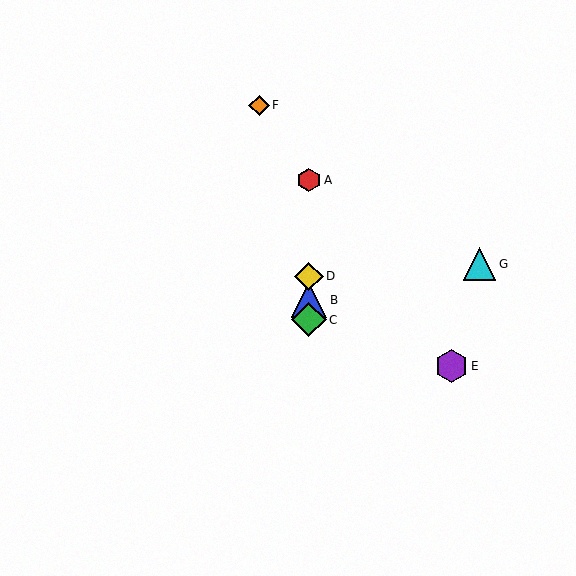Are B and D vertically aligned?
Yes, both are at x≈309.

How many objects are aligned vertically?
4 objects (A, B, C, D) are aligned vertically.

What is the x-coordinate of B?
Object B is at x≈309.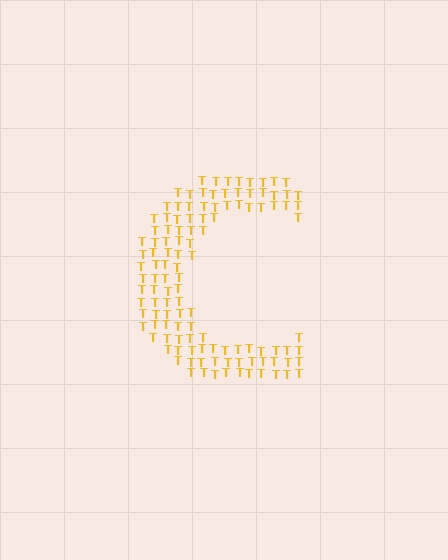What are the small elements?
The small elements are letter T's.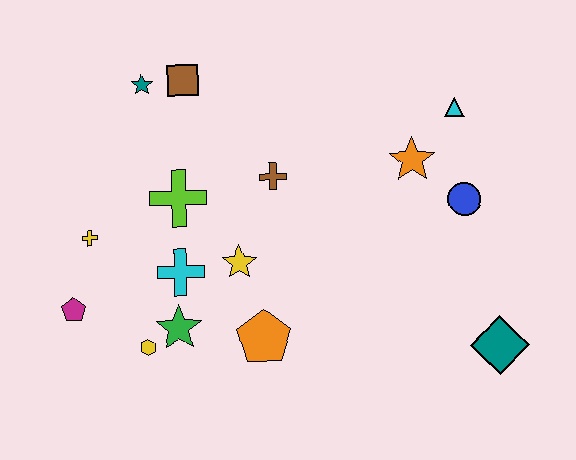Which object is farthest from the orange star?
The magenta pentagon is farthest from the orange star.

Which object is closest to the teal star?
The brown square is closest to the teal star.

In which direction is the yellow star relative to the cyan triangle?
The yellow star is to the left of the cyan triangle.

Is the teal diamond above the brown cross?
No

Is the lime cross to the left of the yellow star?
Yes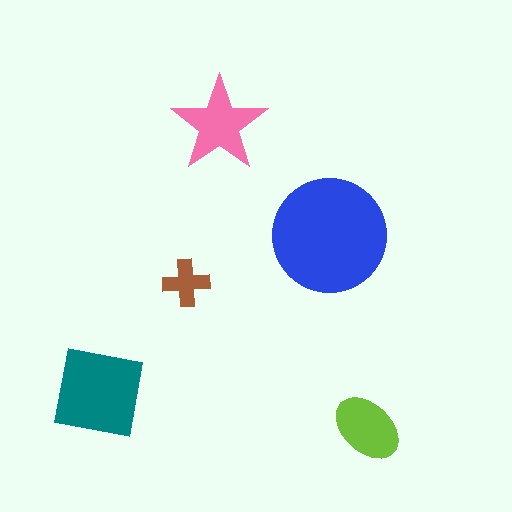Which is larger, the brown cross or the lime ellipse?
The lime ellipse.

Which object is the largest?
The blue circle.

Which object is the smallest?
The brown cross.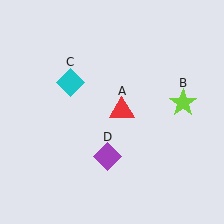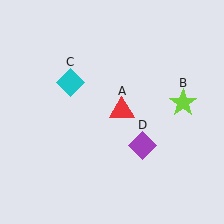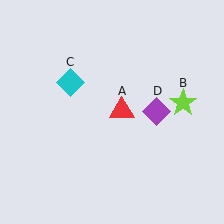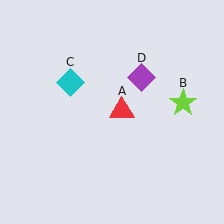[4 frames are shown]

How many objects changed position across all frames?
1 object changed position: purple diamond (object D).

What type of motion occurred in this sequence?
The purple diamond (object D) rotated counterclockwise around the center of the scene.